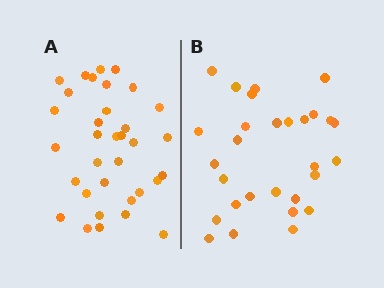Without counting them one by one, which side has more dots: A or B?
Region A (the left region) has more dots.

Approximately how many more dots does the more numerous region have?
Region A has about 5 more dots than region B.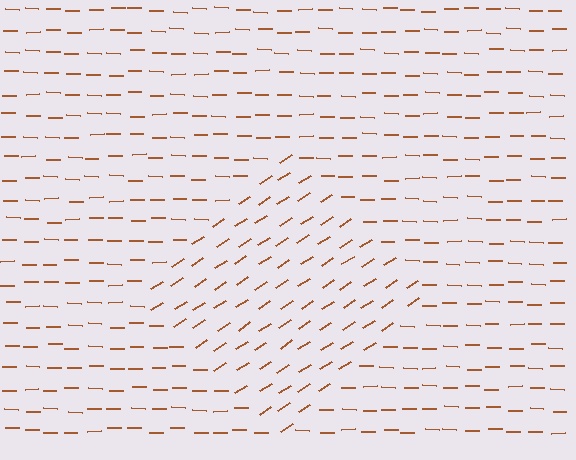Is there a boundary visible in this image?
Yes, there is a texture boundary formed by a change in line orientation.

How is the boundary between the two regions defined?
The boundary is defined purely by a change in line orientation (approximately 34 degrees difference). All lines are the same color and thickness.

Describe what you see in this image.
The image is filled with small brown line segments. A diamond region in the image has lines oriented differently from the surrounding lines, creating a visible texture boundary.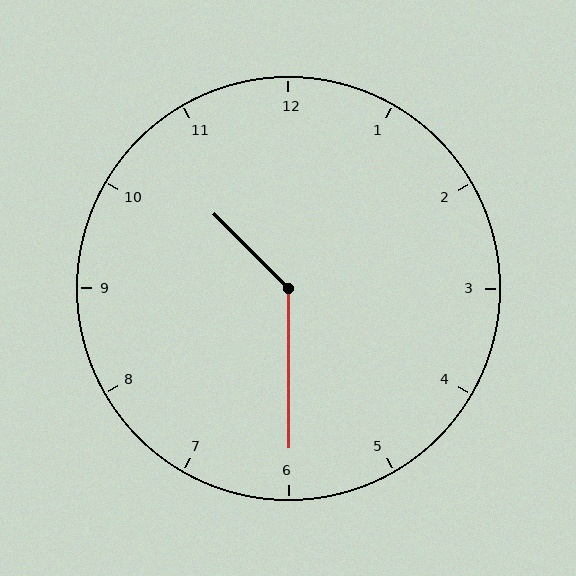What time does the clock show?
10:30.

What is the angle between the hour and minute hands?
Approximately 135 degrees.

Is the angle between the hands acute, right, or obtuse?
It is obtuse.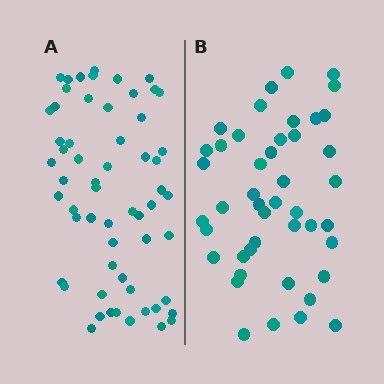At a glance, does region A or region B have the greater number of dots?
Region A (the left region) has more dots.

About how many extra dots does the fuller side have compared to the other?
Region A has approximately 15 more dots than region B.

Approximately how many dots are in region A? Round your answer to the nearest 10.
About 60 dots. (The exact count is 59, which rounds to 60.)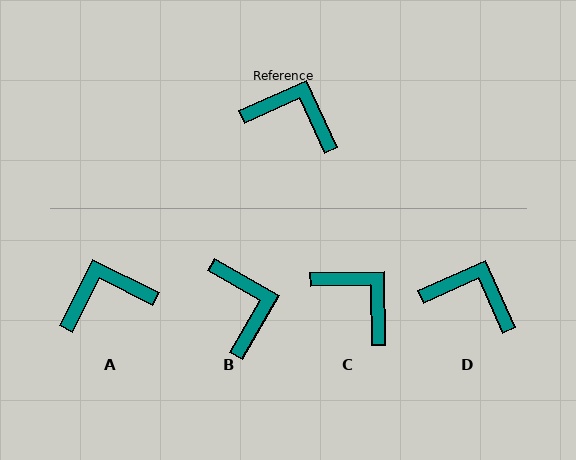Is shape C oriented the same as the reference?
No, it is off by about 23 degrees.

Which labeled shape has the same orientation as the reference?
D.